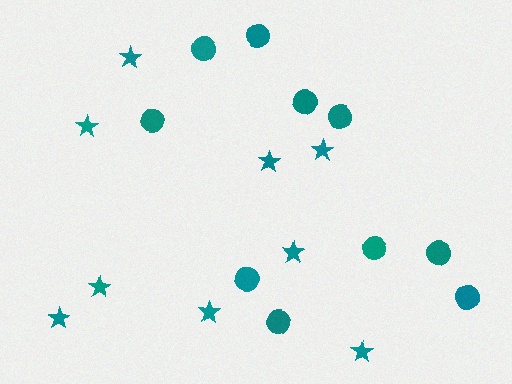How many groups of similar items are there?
There are 2 groups: one group of circles (10) and one group of stars (9).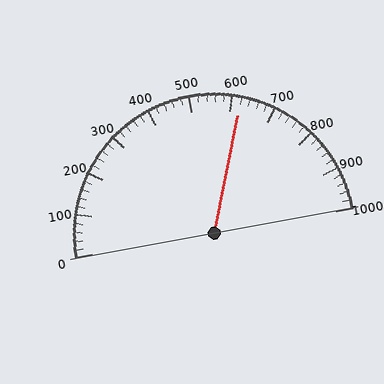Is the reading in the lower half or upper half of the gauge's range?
The reading is in the upper half of the range (0 to 1000).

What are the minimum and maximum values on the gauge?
The gauge ranges from 0 to 1000.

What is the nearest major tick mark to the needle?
The nearest major tick mark is 600.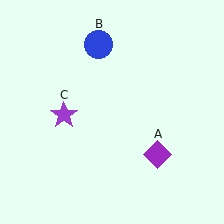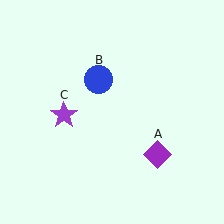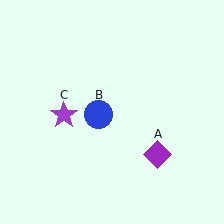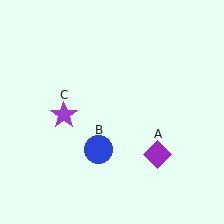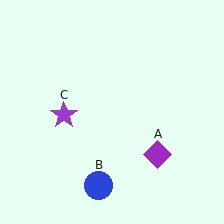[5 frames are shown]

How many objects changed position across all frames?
1 object changed position: blue circle (object B).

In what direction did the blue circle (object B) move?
The blue circle (object B) moved down.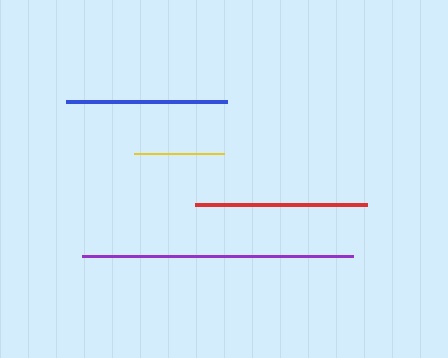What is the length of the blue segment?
The blue segment is approximately 162 pixels long.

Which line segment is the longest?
The purple line is the longest at approximately 271 pixels.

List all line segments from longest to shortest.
From longest to shortest: purple, red, blue, yellow.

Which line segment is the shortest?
The yellow line is the shortest at approximately 90 pixels.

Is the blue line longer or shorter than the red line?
The red line is longer than the blue line.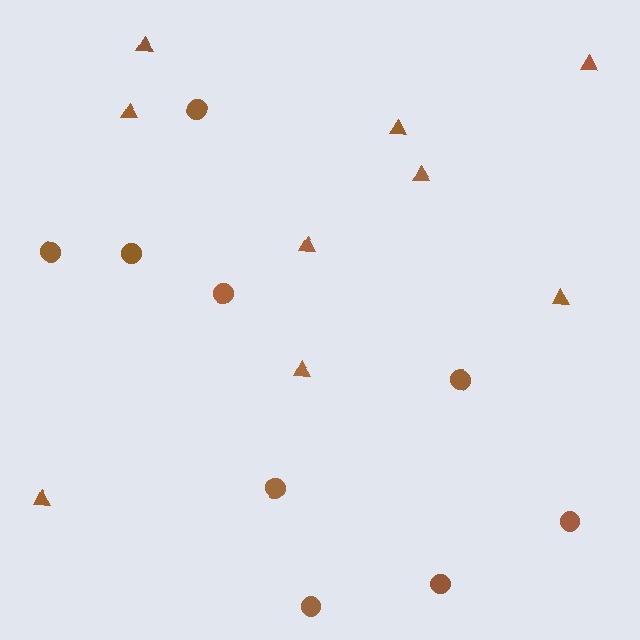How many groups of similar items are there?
There are 2 groups: one group of triangles (9) and one group of circles (9).